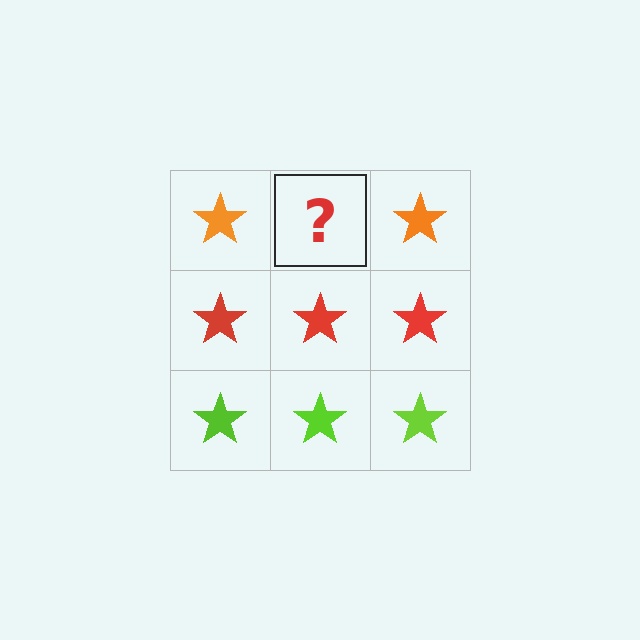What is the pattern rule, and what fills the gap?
The rule is that each row has a consistent color. The gap should be filled with an orange star.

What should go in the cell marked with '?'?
The missing cell should contain an orange star.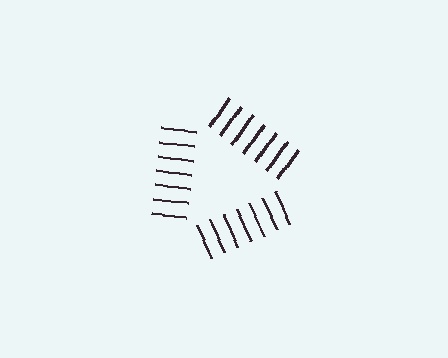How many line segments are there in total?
21 — 7 along each of the 3 edges.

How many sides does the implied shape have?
3 sides — the line-ends trace a triangle.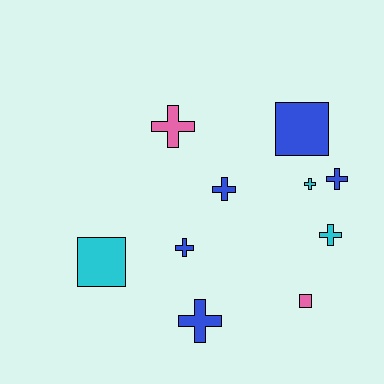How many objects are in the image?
There are 10 objects.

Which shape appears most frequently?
Cross, with 7 objects.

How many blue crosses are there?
There are 4 blue crosses.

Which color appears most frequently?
Blue, with 5 objects.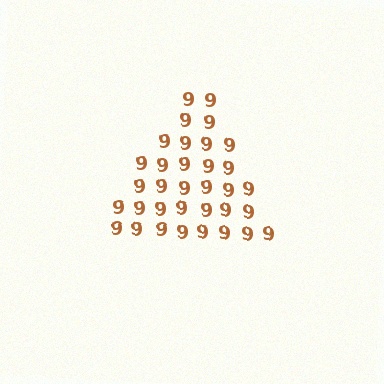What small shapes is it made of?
It is made of small digit 9's.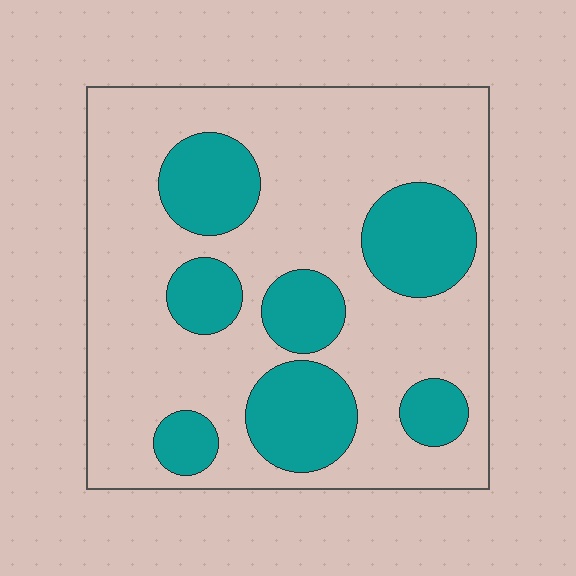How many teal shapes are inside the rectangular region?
7.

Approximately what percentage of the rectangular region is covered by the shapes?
Approximately 30%.